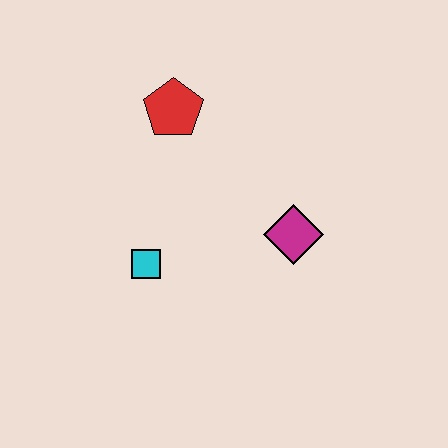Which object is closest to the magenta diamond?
The cyan square is closest to the magenta diamond.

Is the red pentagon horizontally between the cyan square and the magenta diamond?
Yes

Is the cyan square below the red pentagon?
Yes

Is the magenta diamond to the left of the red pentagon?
No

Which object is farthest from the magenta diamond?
The red pentagon is farthest from the magenta diamond.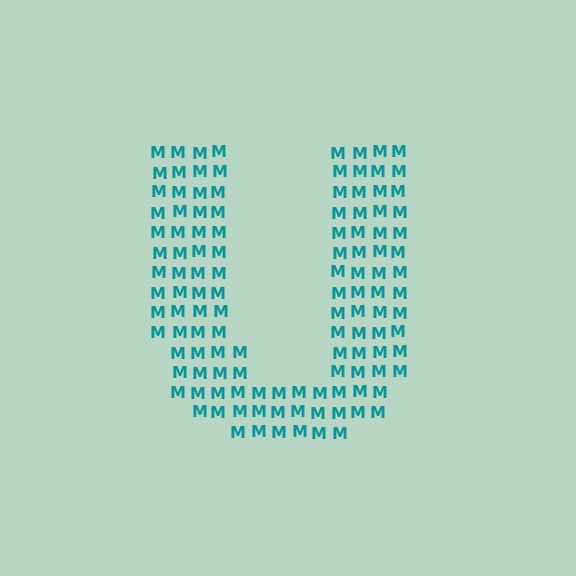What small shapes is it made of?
It is made of small letter M's.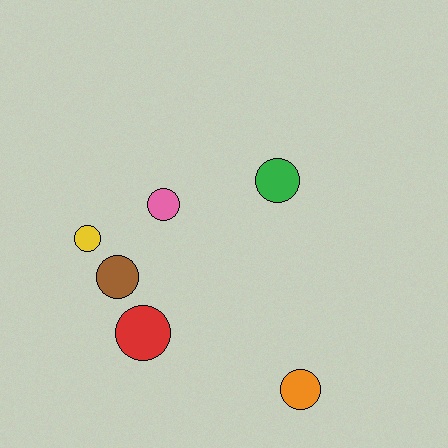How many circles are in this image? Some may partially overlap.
There are 6 circles.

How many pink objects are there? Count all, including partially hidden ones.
There is 1 pink object.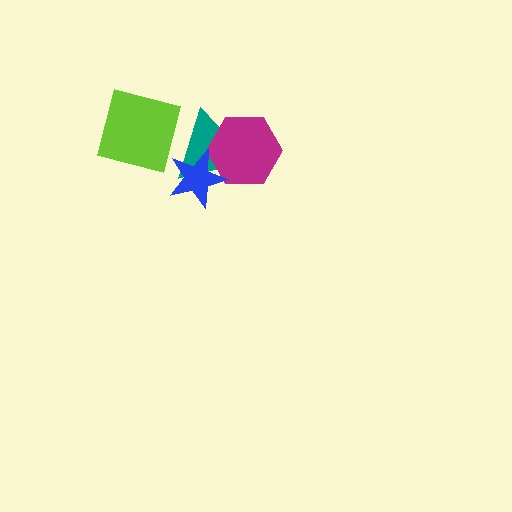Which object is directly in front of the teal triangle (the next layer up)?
The magenta hexagon is directly in front of the teal triangle.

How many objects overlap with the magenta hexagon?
2 objects overlap with the magenta hexagon.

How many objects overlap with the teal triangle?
2 objects overlap with the teal triangle.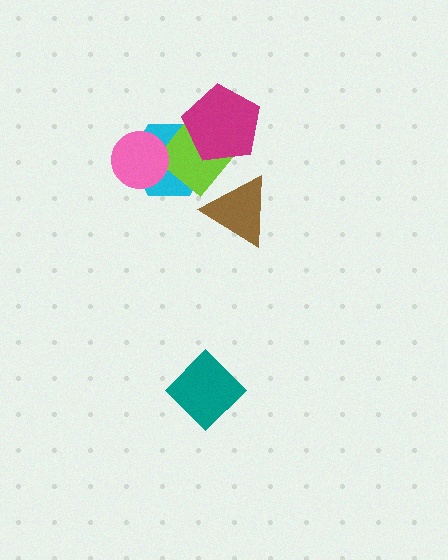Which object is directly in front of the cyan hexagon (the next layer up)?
The lime diamond is directly in front of the cyan hexagon.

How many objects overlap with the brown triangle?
0 objects overlap with the brown triangle.